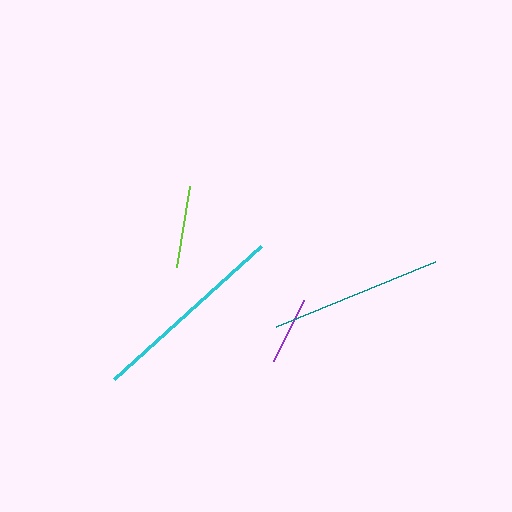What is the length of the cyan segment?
The cyan segment is approximately 198 pixels long.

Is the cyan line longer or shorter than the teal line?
The cyan line is longer than the teal line.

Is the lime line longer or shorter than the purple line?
The lime line is longer than the purple line.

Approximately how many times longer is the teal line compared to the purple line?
The teal line is approximately 2.5 times the length of the purple line.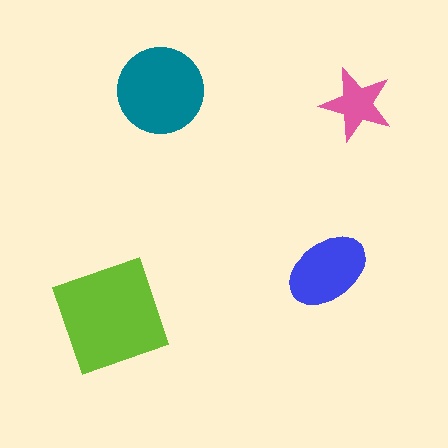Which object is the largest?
The lime square.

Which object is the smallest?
The pink star.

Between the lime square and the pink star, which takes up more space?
The lime square.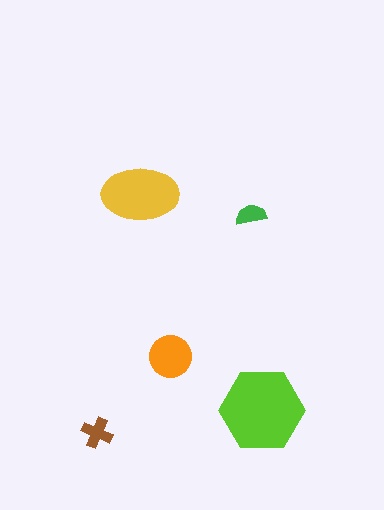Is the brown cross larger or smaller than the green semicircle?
Larger.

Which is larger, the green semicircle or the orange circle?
The orange circle.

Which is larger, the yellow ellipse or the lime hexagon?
The lime hexagon.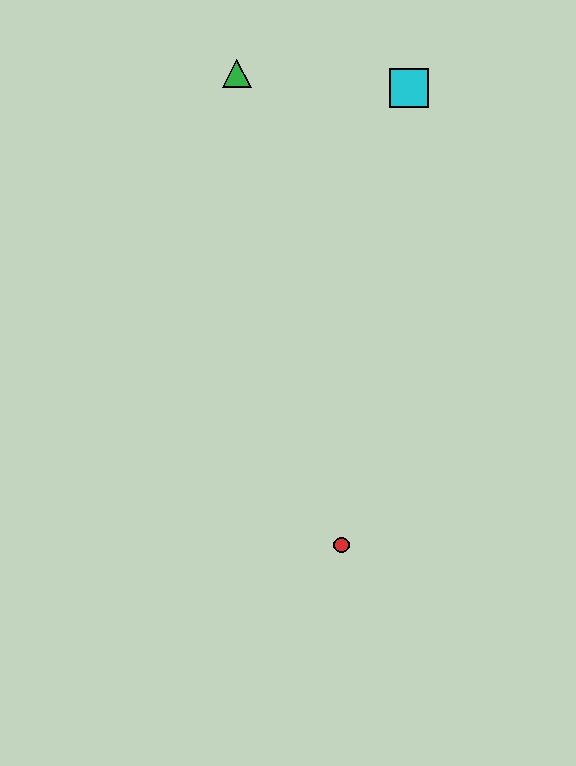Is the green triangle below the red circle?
No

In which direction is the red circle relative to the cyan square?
The red circle is below the cyan square.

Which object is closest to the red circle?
The cyan square is closest to the red circle.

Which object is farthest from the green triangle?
The red circle is farthest from the green triangle.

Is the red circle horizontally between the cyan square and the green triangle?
Yes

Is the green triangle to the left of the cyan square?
Yes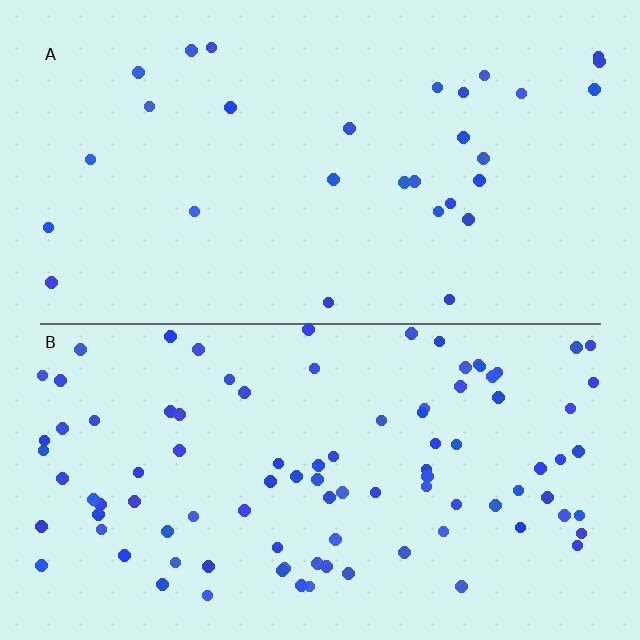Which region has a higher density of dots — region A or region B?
B (the bottom).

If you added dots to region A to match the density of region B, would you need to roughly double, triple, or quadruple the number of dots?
Approximately triple.